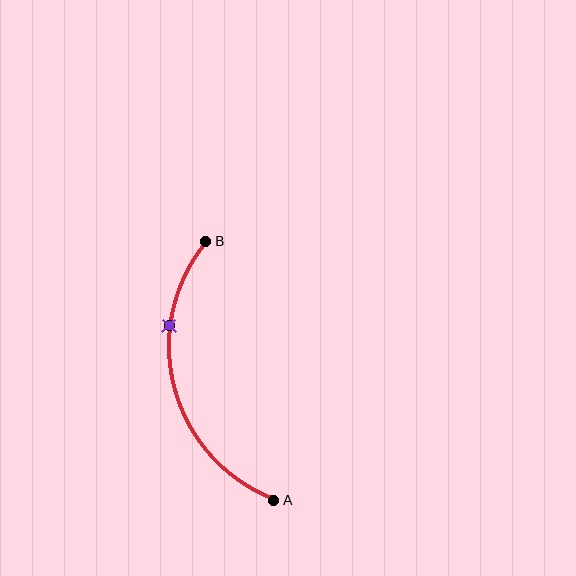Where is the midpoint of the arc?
The arc midpoint is the point on the curve farthest from the straight line joining A and B. It sits to the left of that line.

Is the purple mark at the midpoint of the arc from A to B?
No. The purple mark lies on the arc but is closer to endpoint B. The arc midpoint would be at the point on the curve equidistant along the arc from both A and B.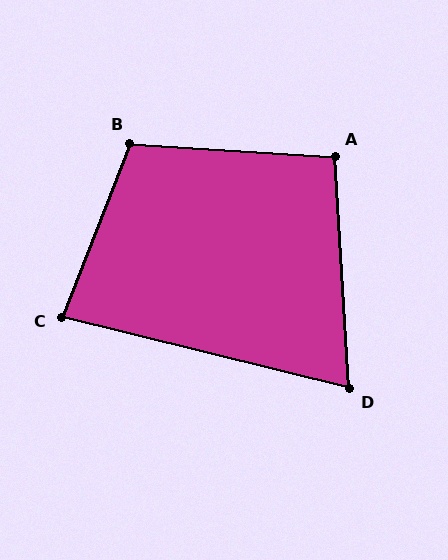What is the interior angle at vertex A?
Approximately 97 degrees (obtuse).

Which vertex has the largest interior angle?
B, at approximately 107 degrees.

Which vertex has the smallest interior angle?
D, at approximately 73 degrees.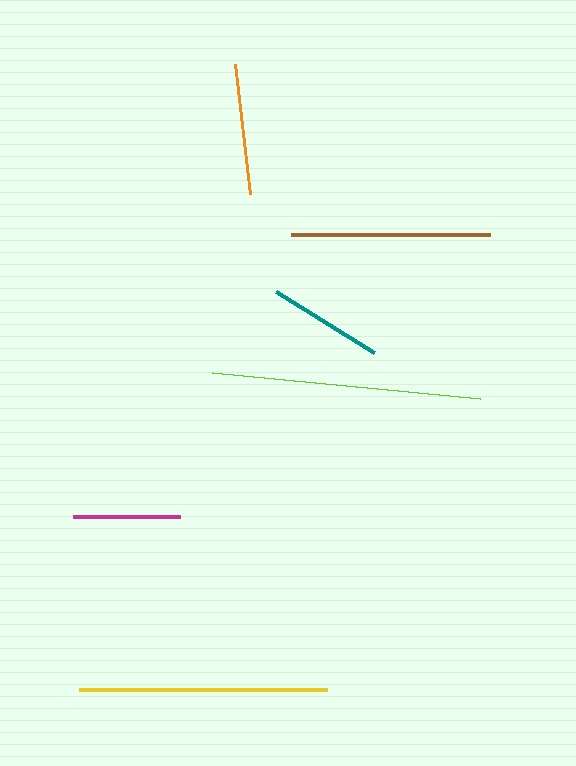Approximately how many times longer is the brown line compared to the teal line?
The brown line is approximately 1.7 times the length of the teal line.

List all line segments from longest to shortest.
From longest to shortest: lime, yellow, brown, orange, teal, magenta.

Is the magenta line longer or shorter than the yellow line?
The yellow line is longer than the magenta line.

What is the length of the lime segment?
The lime segment is approximately 269 pixels long.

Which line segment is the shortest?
The magenta line is the shortest at approximately 107 pixels.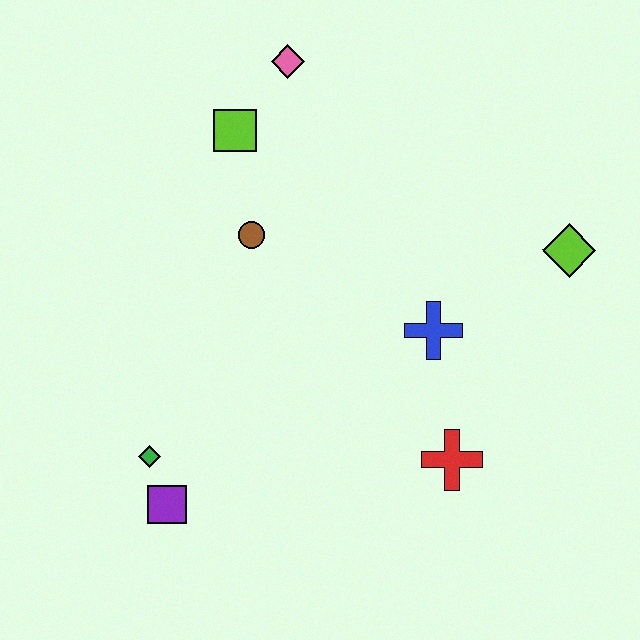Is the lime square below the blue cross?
No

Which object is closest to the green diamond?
The purple square is closest to the green diamond.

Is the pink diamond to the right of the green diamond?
Yes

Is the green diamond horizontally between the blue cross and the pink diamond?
No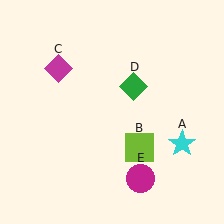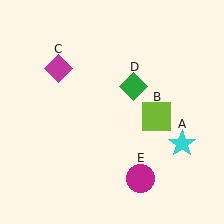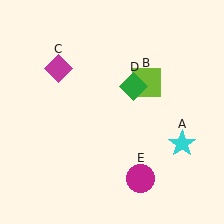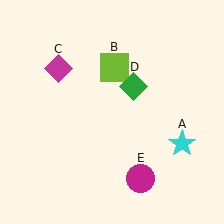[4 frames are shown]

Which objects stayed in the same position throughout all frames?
Cyan star (object A) and magenta diamond (object C) and green diamond (object D) and magenta circle (object E) remained stationary.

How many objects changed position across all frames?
1 object changed position: lime square (object B).